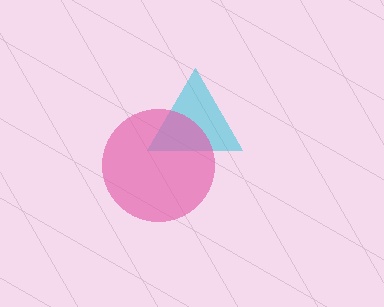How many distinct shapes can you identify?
There are 2 distinct shapes: a cyan triangle, a pink circle.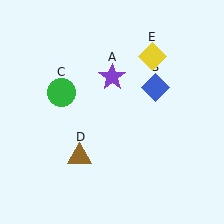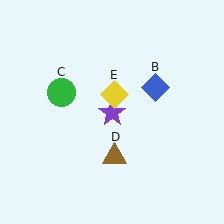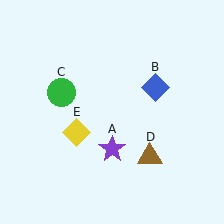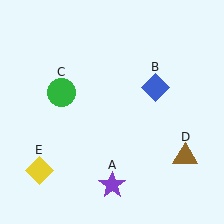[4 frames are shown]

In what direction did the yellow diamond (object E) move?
The yellow diamond (object E) moved down and to the left.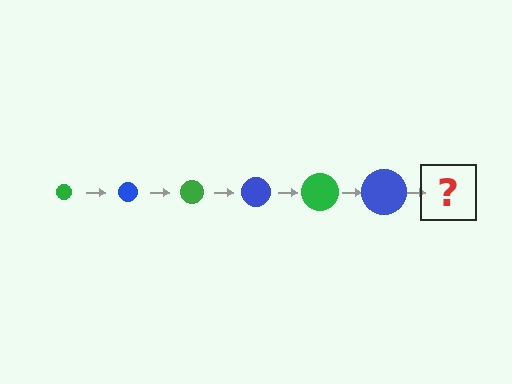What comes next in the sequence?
The next element should be a green circle, larger than the previous one.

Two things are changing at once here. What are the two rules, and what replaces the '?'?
The two rules are that the circle grows larger each step and the color cycles through green and blue. The '?' should be a green circle, larger than the previous one.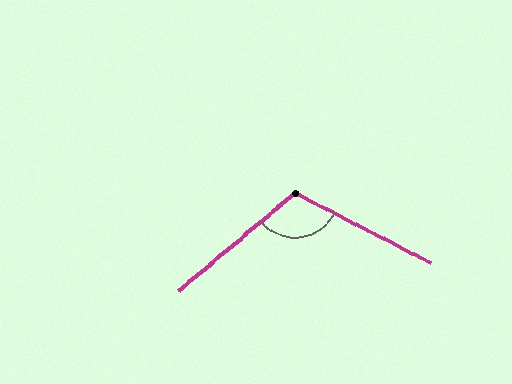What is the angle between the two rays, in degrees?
Approximately 113 degrees.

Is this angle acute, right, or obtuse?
It is obtuse.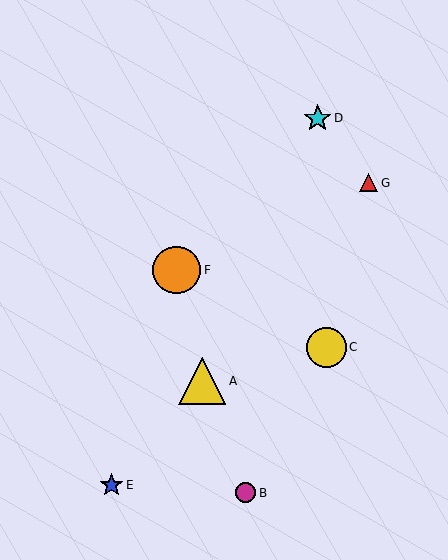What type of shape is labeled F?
Shape F is an orange circle.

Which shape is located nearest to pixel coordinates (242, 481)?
The magenta circle (labeled B) at (246, 493) is nearest to that location.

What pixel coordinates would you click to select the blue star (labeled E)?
Click at (111, 485) to select the blue star E.